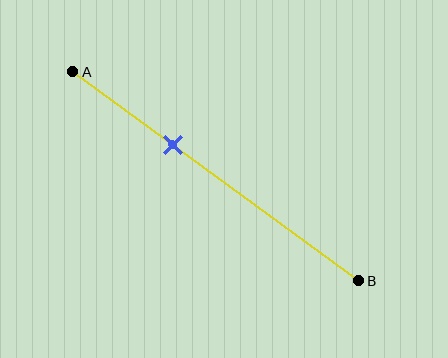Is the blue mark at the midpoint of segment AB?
No, the mark is at about 35% from A, not at the 50% midpoint.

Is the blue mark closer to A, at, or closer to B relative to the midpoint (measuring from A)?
The blue mark is closer to point A than the midpoint of segment AB.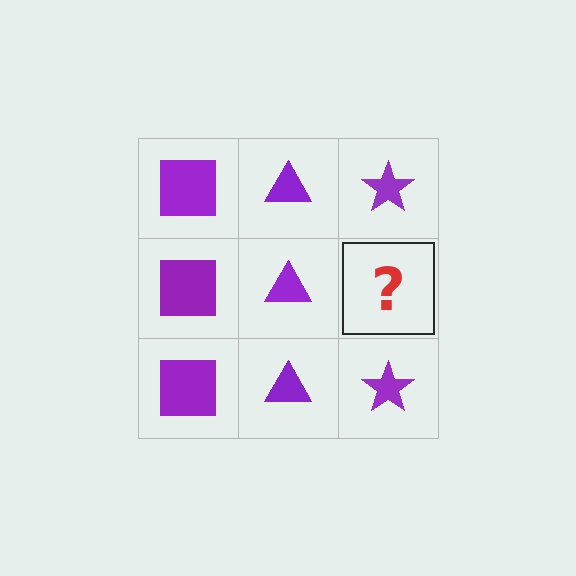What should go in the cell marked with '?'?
The missing cell should contain a purple star.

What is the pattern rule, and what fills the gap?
The rule is that each column has a consistent shape. The gap should be filled with a purple star.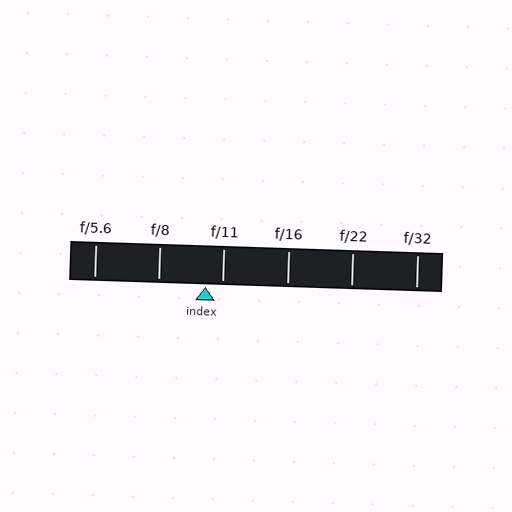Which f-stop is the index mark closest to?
The index mark is closest to f/11.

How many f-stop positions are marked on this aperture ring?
There are 6 f-stop positions marked.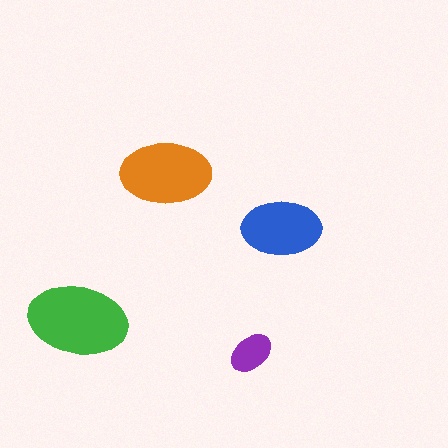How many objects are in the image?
There are 4 objects in the image.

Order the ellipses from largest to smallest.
the green one, the orange one, the blue one, the purple one.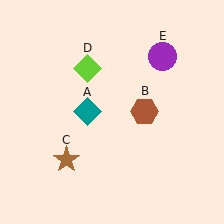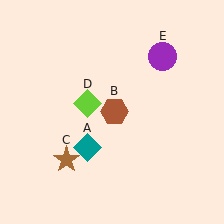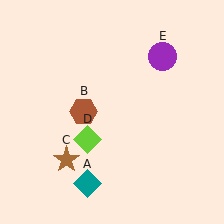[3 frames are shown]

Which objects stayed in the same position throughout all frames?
Brown star (object C) and purple circle (object E) remained stationary.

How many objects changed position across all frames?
3 objects changed position: teal diamond (object A), brown hexagon (object B), lime diamond (object D).